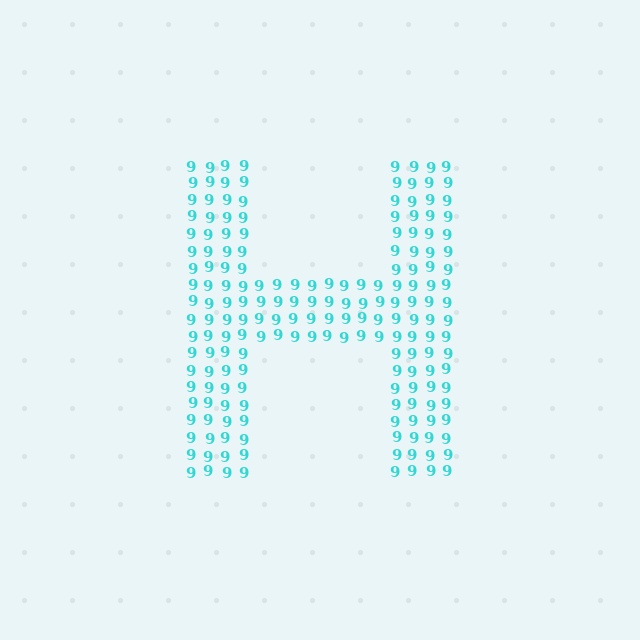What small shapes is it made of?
It is made of small digit 9's.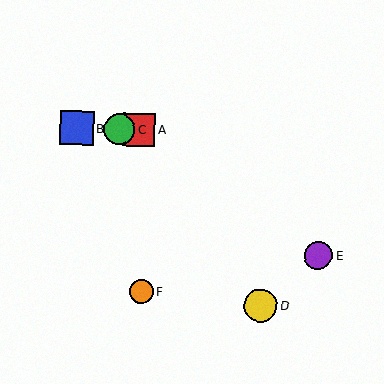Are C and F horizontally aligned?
No, C is at y≈129 and F is at y≈292.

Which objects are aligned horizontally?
Objects A, B, C are aligned horizontally.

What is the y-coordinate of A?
Object A is at y≈129.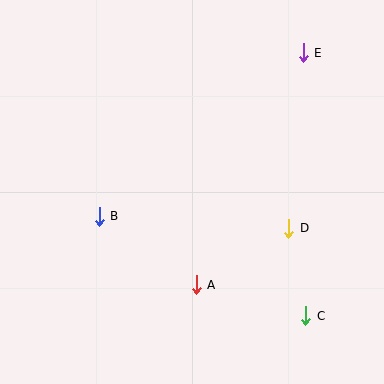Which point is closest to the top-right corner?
Point E is closest to the top-right corner.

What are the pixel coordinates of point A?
Point A is at (196, 285).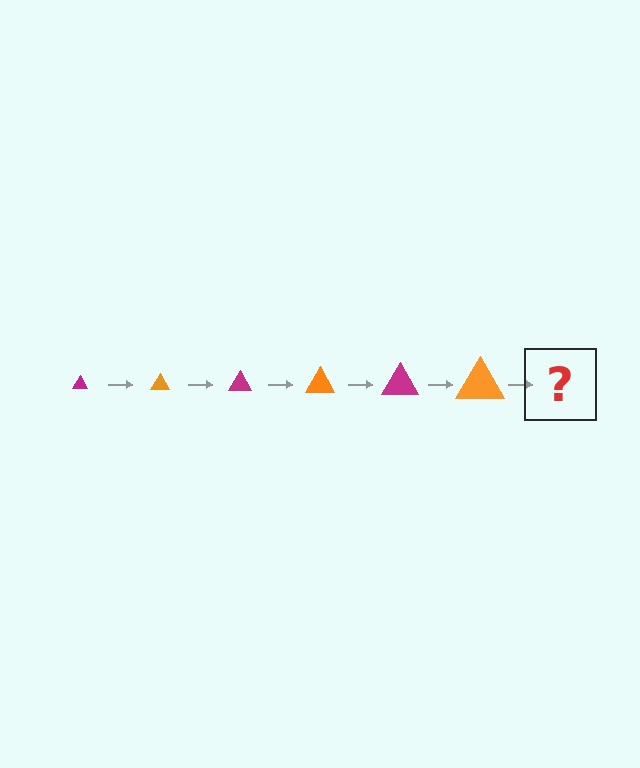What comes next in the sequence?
The next element should be a magenta triangle, larger than the previous one.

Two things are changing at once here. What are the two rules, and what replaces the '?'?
The two rules are that the triangle grows larger each step and the color cycles through magenta and orange. The '?' should be a magenta triangle, larger than the previous one.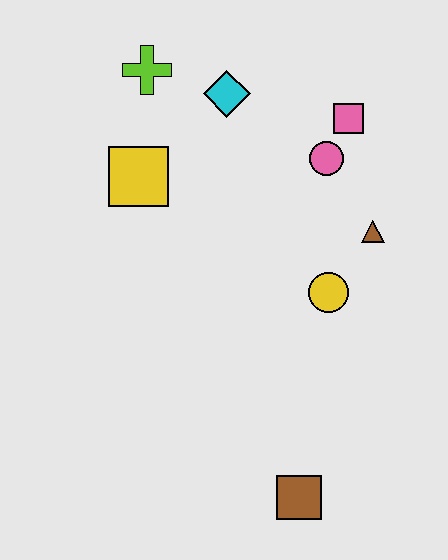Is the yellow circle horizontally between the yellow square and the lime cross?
No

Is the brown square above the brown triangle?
No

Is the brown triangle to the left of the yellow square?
No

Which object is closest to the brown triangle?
The yellow circle is closest to the brown triangle.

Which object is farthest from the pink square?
The brown square is farthest from the pink square.